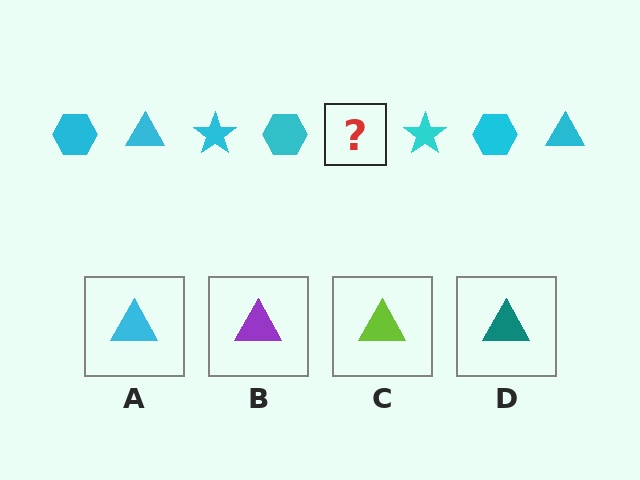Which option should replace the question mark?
Option A.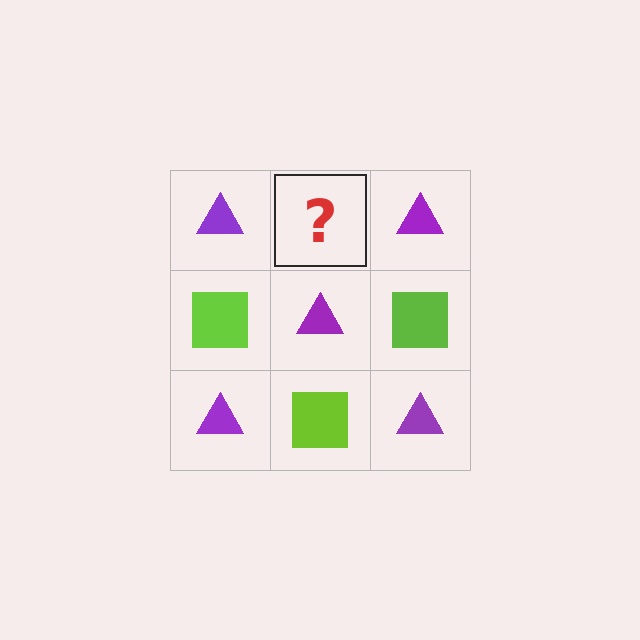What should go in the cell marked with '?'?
The missing cell should contain a lime square.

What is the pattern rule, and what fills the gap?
The rule is that it alternates purple triangle and lime square in a checkerboard pattern. The gap should be filled with a lime square.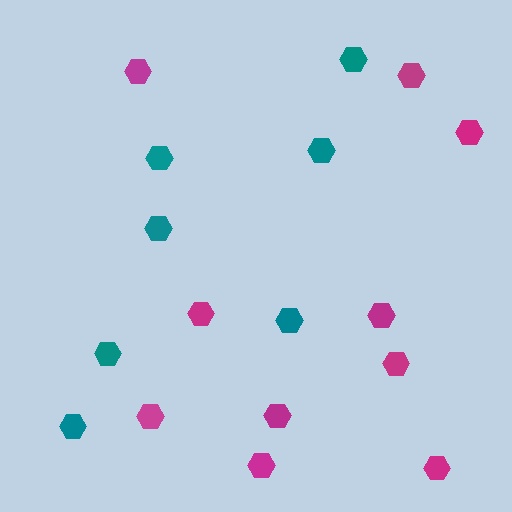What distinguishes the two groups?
There are 2 groups: one group of teal hexagons (7) and one group of magenta hexagons (10).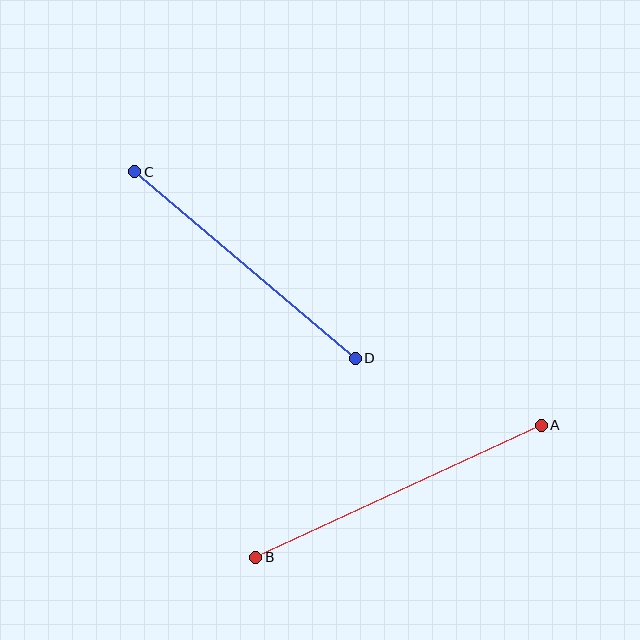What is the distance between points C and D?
The distance is approximately 289 pixels.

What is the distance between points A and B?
The distance is approximately 315 pixels.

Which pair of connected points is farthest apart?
Points A and B are farthest apart.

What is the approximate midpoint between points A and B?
The midpoint is at approximately (399, 491) pixels.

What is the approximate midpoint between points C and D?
The midpoint is at approximately (245, 265) pixels.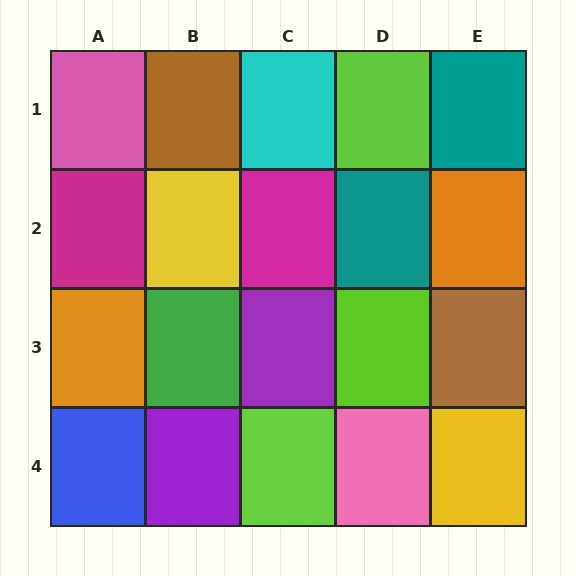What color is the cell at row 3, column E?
Brown.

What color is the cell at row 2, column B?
Yellow.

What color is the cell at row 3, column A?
Orange.